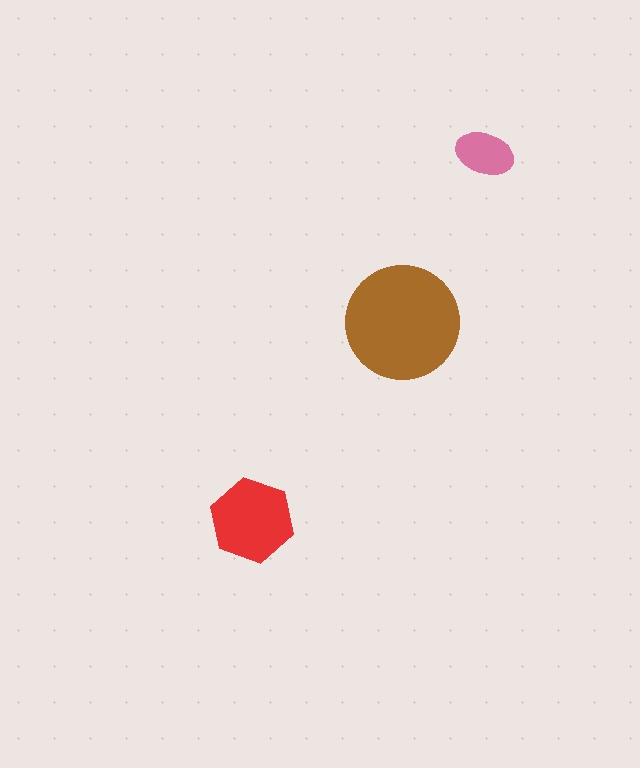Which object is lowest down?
The red hexagon is bottommost.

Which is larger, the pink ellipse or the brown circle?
The brown circle.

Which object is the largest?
The brown circle.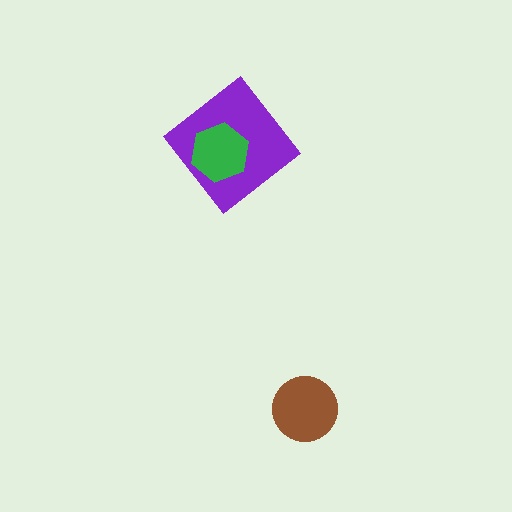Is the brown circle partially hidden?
No, no other shape covers it.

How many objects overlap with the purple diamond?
1 object overlaps with the purple diamond.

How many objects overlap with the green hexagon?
1 object overlaps with the green hexagon.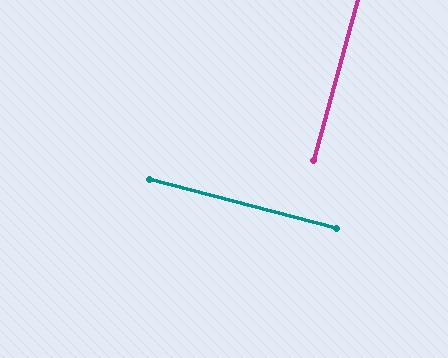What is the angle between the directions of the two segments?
Approximately 90 degrees.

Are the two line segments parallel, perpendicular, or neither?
Perpendicular — they meet at approximately 90°.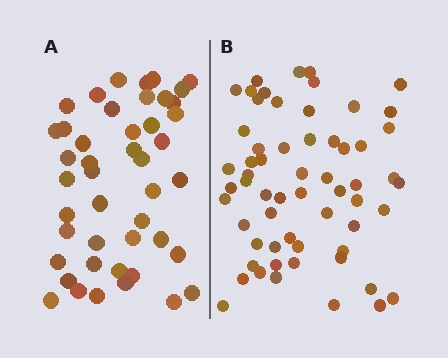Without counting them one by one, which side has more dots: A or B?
Region B (the right region) has more dots.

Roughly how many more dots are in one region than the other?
Region B has approximately 15 more dots than region A.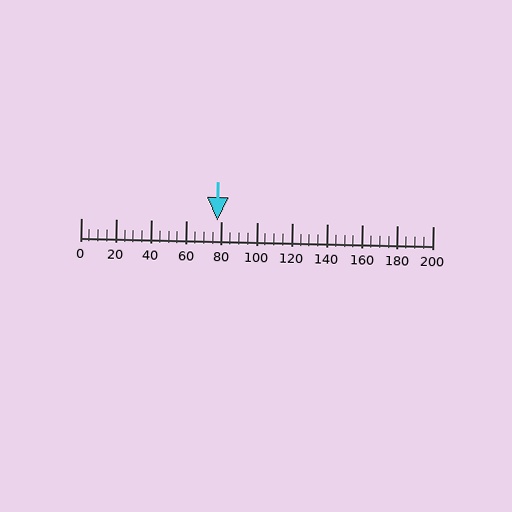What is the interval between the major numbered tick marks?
The major tick marks are spaced 20 units apart.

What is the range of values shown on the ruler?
The ruler shows values from 0 to 200.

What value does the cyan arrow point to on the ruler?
The cyan arrow points to approximately 78.